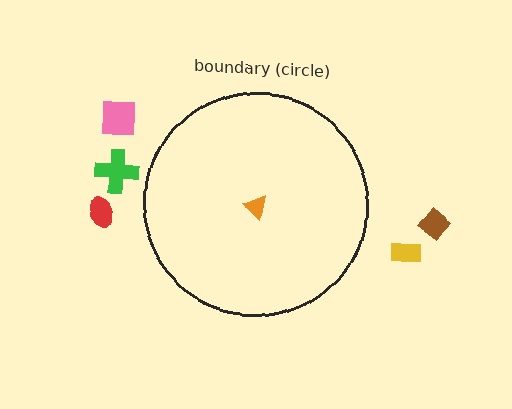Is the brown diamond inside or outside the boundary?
Outside.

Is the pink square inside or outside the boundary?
Outside.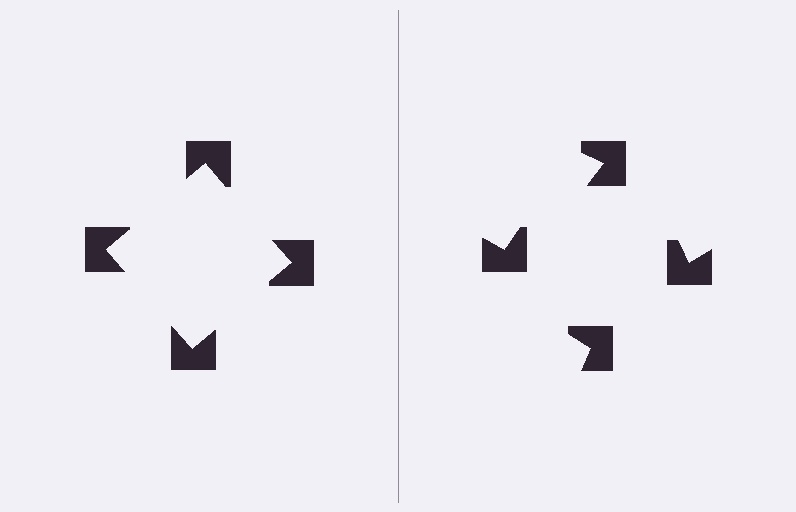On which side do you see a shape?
An illusory square appears on the left side. On the right side the wedge cuts are rotated, so no coherent shape forms.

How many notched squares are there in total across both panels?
8 — 4 on each side.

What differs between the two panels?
The notched squares are positioned identically on both sides; only the wedge orientations differ. On the left they align to a square; on the right they are misaligned.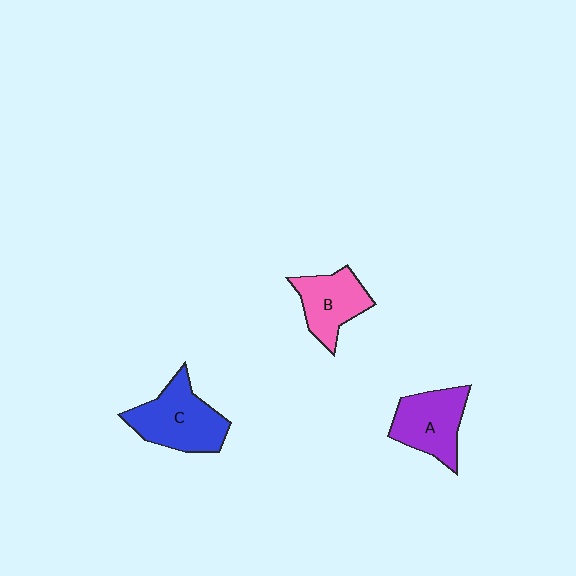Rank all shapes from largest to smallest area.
From largest to smallest: C (blue), A (purple), B (pink).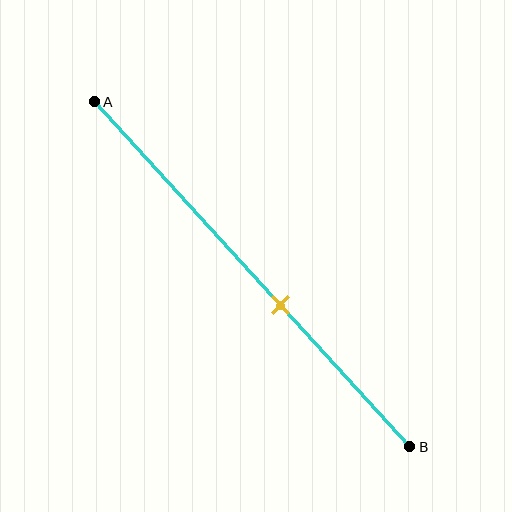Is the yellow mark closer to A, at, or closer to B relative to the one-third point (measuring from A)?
The yellow mark is closer to point B than the one-third point of segment AB.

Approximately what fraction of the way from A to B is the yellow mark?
The yellow mark is approximately 60% of the way from A to B.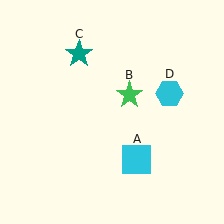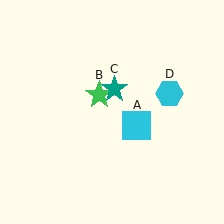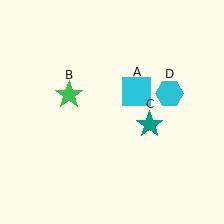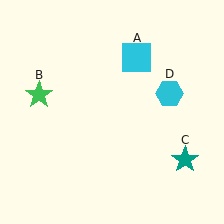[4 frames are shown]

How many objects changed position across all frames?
3 objects changed position: cyan square (object A), green star (object B), teal star (object C).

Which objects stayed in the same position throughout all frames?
Cyan hexagon (object D) remained stationary.